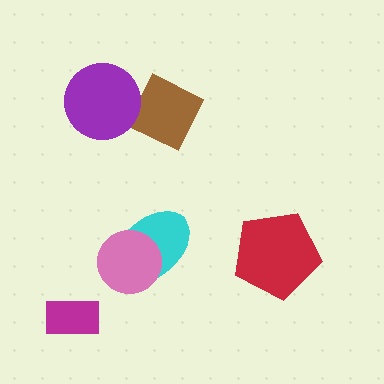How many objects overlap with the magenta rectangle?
0 objects overlap with the magenta rectangle.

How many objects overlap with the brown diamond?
1 object overlaps with the brown diamond.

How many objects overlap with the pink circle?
1 object overlaps with the pink circle.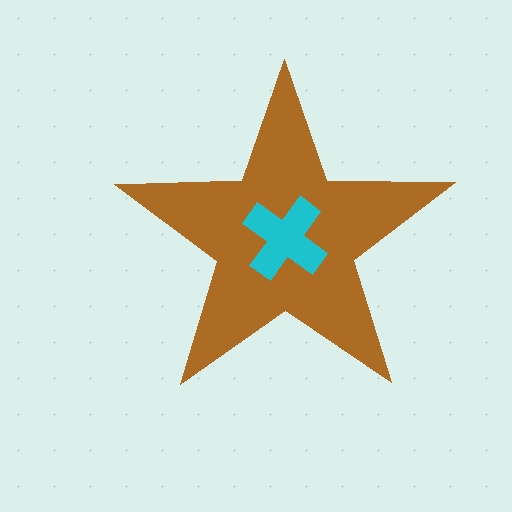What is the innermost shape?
The cyan cross.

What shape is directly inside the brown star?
The cyan cross.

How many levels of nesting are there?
2.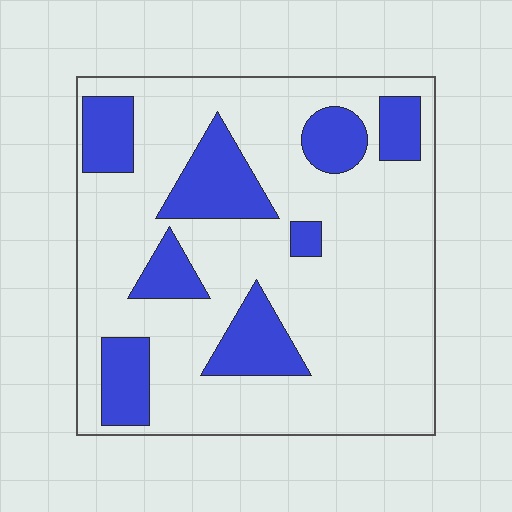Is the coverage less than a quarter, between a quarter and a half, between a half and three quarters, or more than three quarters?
Less than a quarter.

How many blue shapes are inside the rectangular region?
8.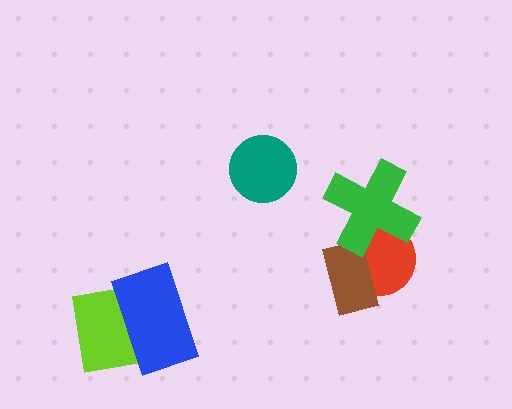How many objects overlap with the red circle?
2 objects overlap with the red circle.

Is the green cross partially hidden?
No, no other shape covers it.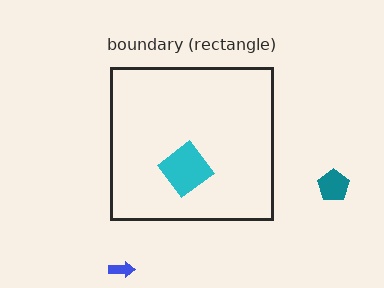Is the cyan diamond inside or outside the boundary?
Inside.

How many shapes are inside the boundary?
1 inside, 2 outside.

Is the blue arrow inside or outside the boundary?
Outside.